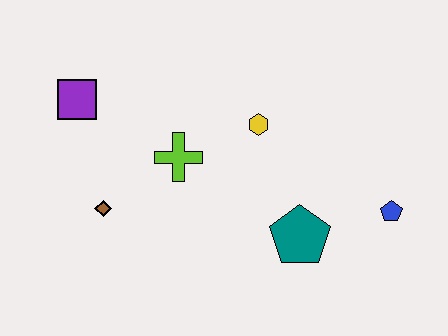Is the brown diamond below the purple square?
Yes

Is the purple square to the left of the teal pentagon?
Yes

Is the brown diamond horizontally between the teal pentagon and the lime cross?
No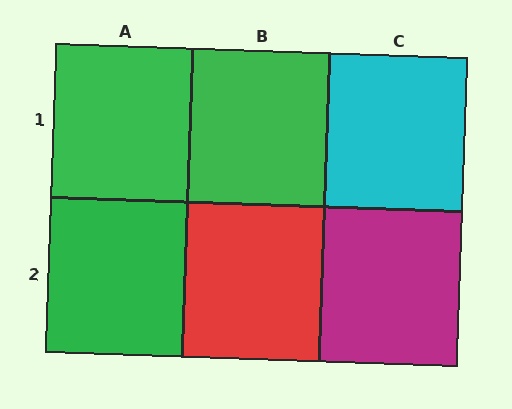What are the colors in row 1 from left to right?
Green, green, cyan.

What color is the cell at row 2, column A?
Green.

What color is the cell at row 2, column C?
Magenta.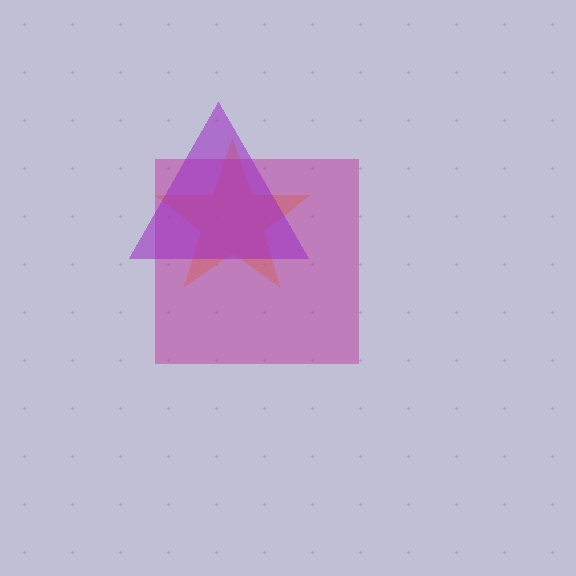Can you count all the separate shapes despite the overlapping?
Yes, there are 3 separate shapes.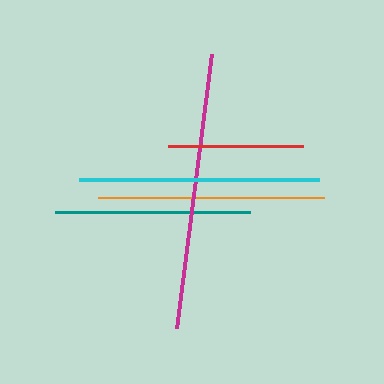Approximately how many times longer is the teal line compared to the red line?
The teal line is approximately 1.4 times the length of the red line.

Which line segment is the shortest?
The red line is the shortest at approximately 135 pixels.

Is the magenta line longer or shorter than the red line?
The magenta line is longer than the red line.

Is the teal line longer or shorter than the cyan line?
The cyan line is longer than the teal line.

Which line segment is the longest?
The magenta line is the longest at approximately 275 pixels.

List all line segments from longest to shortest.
From longest to shortest: magenta, cyan, orange, teal, red.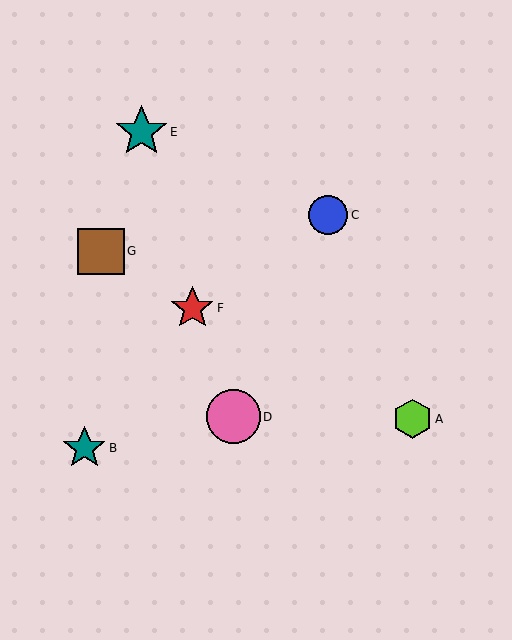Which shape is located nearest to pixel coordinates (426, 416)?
The lime hexagon (labeled A) at (412, 419) is nearest to that location.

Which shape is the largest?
The pink circle (labeled D) is the largest.